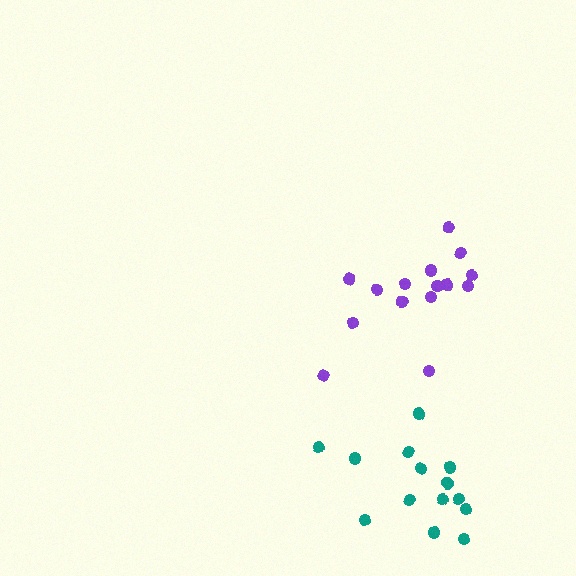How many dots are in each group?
Group 1: 15 dots, Group 2: 14 dots (29 total).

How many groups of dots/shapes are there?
There are 2 groups.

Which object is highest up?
The purple cluster is topmost.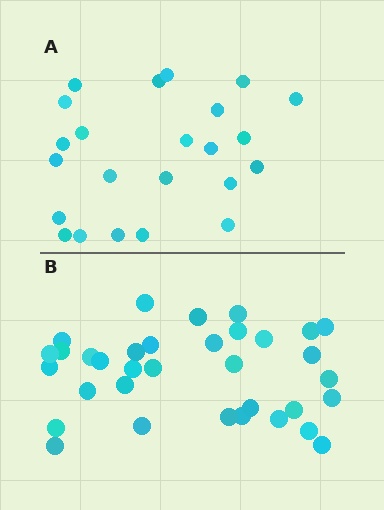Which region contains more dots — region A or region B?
Region B (the bottom region) has more dots.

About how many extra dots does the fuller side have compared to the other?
Region B has roughly 12 or so more dots than region A.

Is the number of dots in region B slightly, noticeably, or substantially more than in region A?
Region B has substantially more. The ratio is roughly 1.5 to 1.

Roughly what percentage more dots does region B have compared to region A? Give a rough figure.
About 50% more.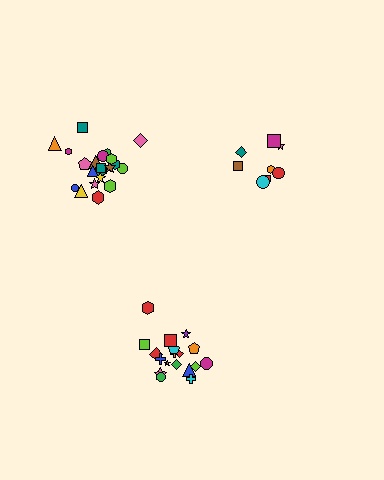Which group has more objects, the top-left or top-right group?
The top-left group.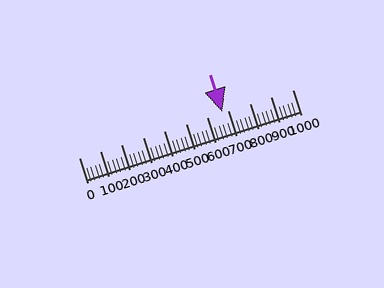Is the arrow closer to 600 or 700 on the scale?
The arrow is closer to 700.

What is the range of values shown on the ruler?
The ruler shows values from 0 to 1000.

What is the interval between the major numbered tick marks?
The major tick marks are spaced 100 units apart.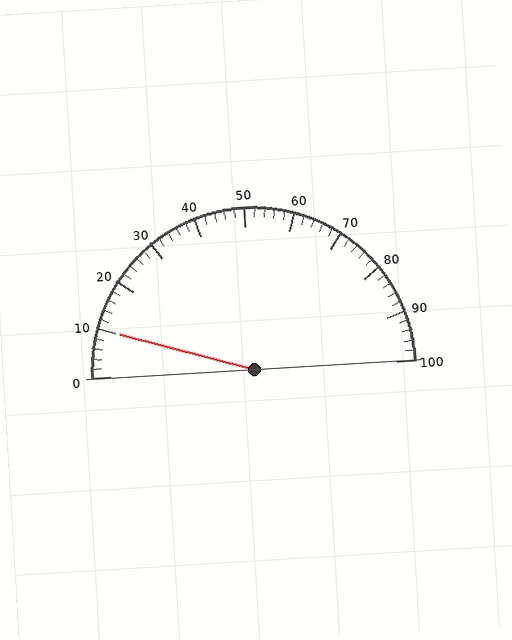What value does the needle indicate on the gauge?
The needle indicates approximately 10.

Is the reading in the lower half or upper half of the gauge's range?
The reading is in the lower half of the range (0 to 100).